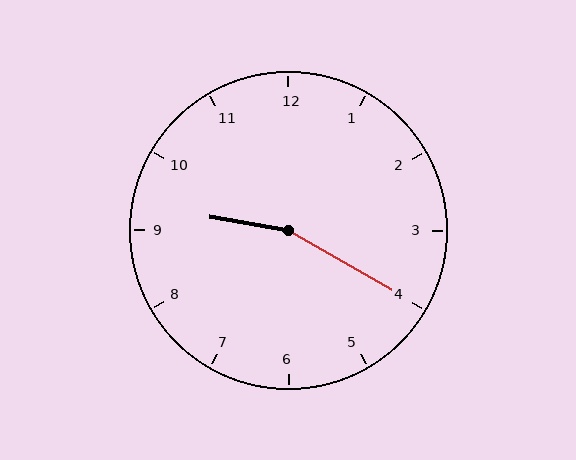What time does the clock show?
9:20.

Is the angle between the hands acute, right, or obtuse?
It is obtuse.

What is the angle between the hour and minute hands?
Approximately 160 degrees.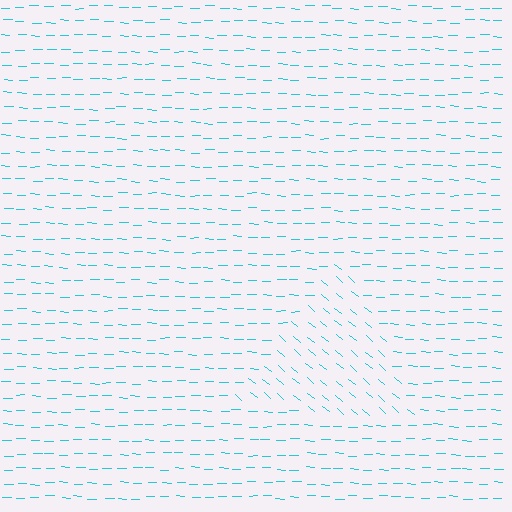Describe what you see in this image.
The image is filled with small cyan line segments. A triangle region in the image has lines oriented differently from the surrounding lines, creating a visible texture boundary.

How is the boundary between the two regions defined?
The boundary is defined purely by a change in line orientation (approximately 39 degrees difference). All lines are the same color and thickness.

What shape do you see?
I see a triangle.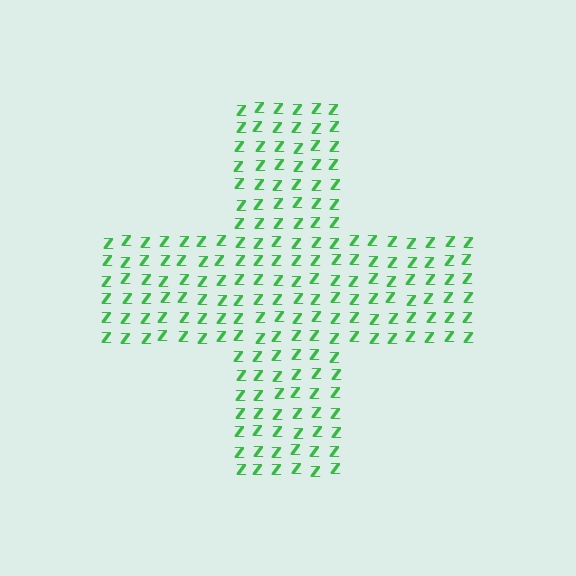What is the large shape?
The large shape is a cross.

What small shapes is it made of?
It is made of small letter Z's.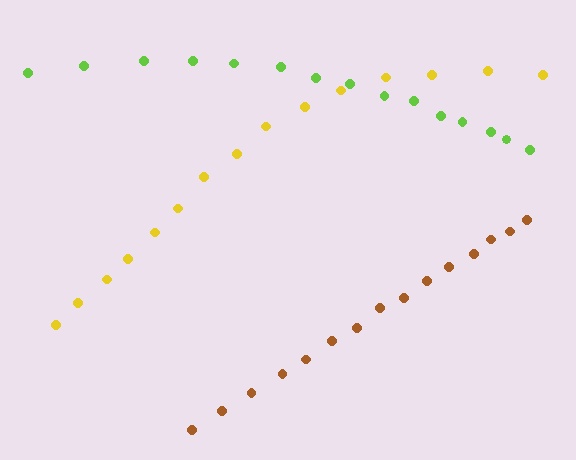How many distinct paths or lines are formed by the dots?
There are 3 distinct paths.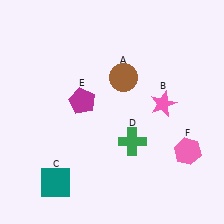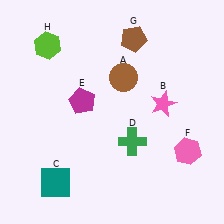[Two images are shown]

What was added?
A brown pentagon (G), a lime hexagon (H) were added in Image 2.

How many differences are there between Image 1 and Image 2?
There are 2 differences between the two images.